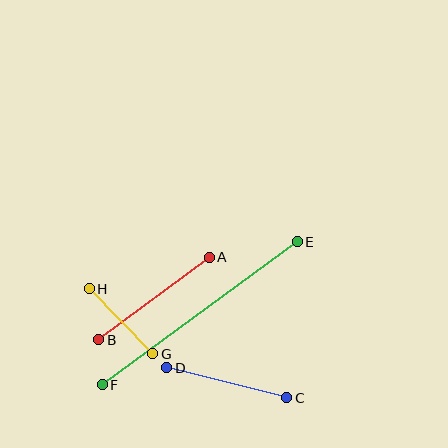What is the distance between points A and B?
The distance is approximately 138 pixels.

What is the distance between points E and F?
The distance is approximately 242 pixels.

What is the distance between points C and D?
The distance is approximately 124 pixels.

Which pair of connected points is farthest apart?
Points E and F are farthest apart.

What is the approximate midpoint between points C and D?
The midpoint is at approximately (227, 383) pixels.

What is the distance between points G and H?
The distance is approximately 91 pixels.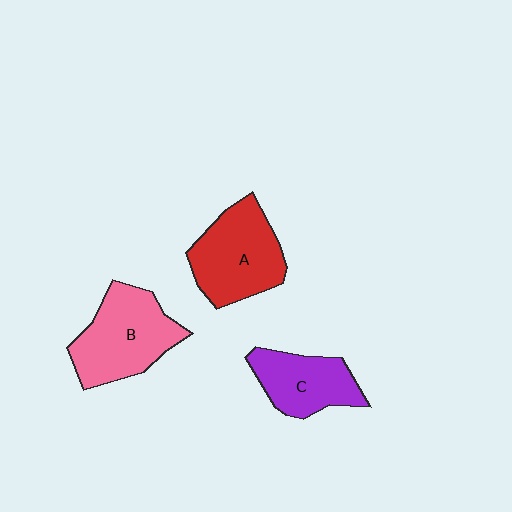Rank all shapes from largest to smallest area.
From largest to smallest: B (pink), A (red), C (purple).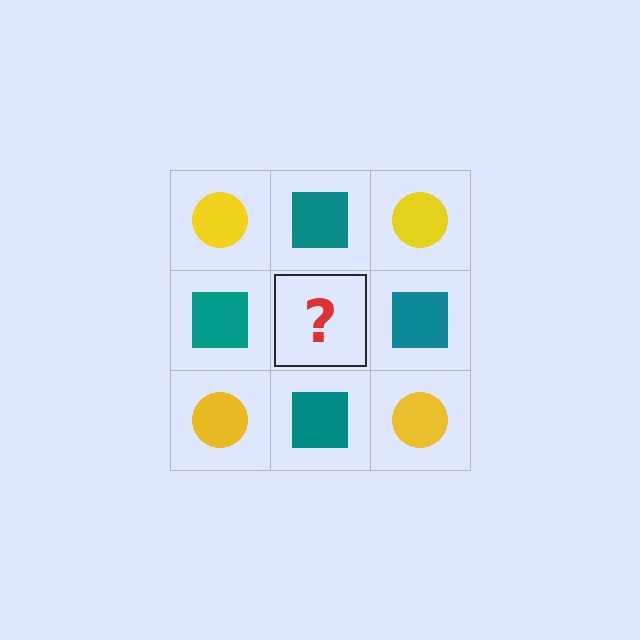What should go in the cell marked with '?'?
The missing cell should contain a yellow circle.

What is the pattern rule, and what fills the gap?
The rule is that it alternates yellow circle and teal square in a checkerboard pattern. The gap should be filled with a yellow circle.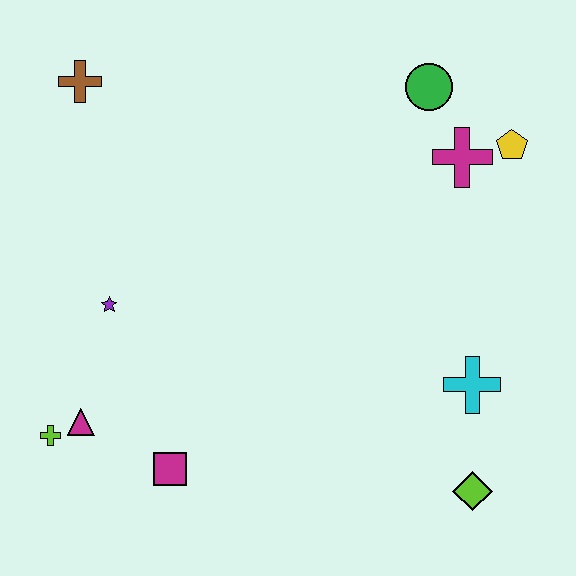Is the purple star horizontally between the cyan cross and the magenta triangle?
Yes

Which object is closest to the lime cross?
The magenta triangle is closest to the lime cross.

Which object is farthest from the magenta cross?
The lime cross is farthest from the magenta cross.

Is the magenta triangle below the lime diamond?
No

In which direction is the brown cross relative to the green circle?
The brown cross is to the left of the green circle.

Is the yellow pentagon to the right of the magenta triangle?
Yes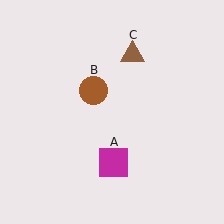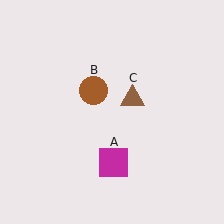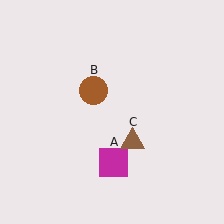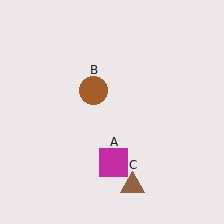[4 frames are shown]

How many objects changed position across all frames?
1 object changed position: brown triangle (object C).